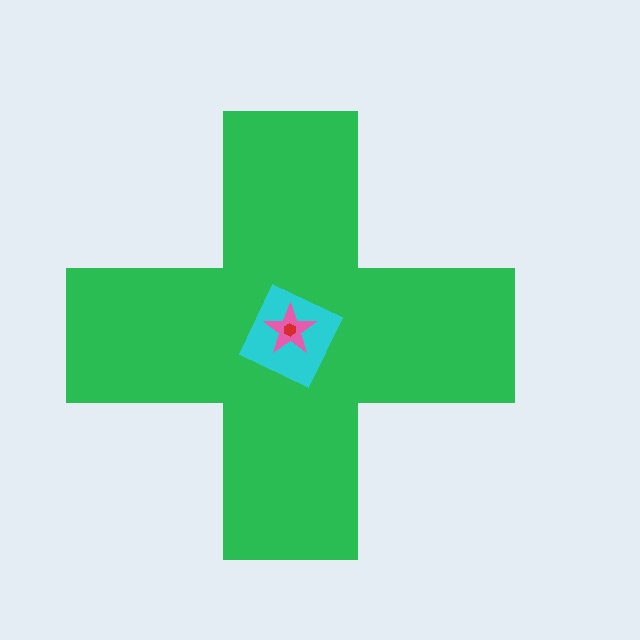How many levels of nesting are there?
4.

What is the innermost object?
The red hexagon.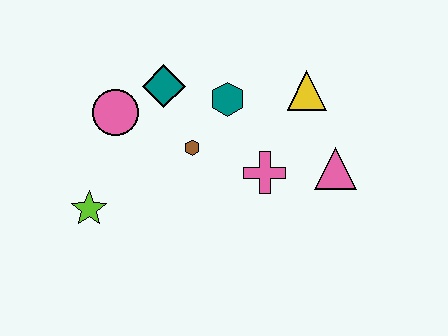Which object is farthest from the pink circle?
The pink triangle is farthest from the pink circle.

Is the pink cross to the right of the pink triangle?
No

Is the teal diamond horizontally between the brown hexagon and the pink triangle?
No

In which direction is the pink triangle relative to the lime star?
The pink triangle is to the right of the lime star.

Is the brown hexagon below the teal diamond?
Yes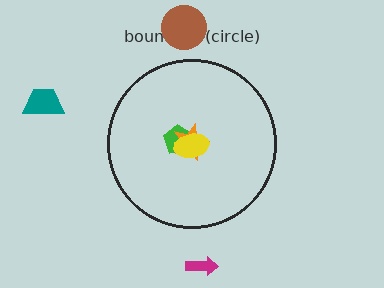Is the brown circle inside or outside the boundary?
Outside.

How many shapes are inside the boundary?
3 inside, 3 outside.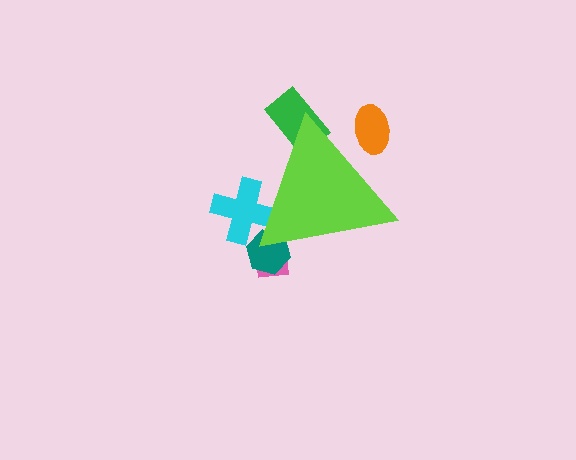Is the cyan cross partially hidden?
Yes, the cyan cross is partially hidden behind the lime triangle.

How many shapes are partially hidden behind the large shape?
5 shapes are partially hidden.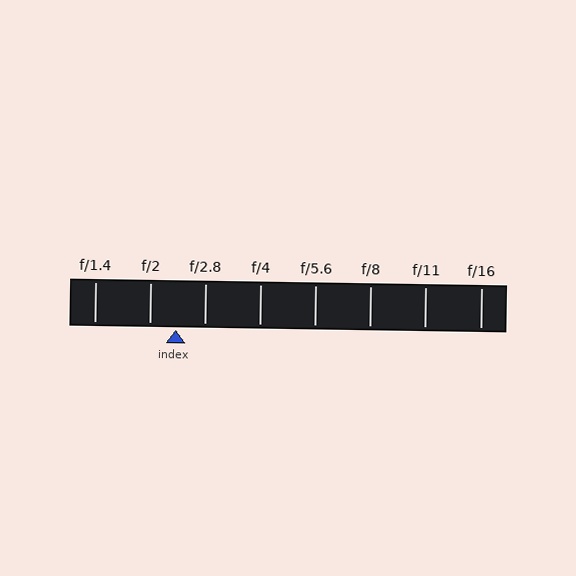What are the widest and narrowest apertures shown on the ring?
The widest aperture shown is f/1.4 and the narrowest is f/16.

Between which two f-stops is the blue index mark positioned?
The index mark is between f/2 and f/2.8.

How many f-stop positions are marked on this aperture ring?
There are 8 f-stop positions marked.